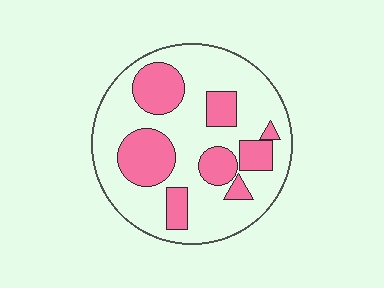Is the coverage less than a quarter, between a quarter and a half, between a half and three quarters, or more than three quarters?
Between a quarter and a half.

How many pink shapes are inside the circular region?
8.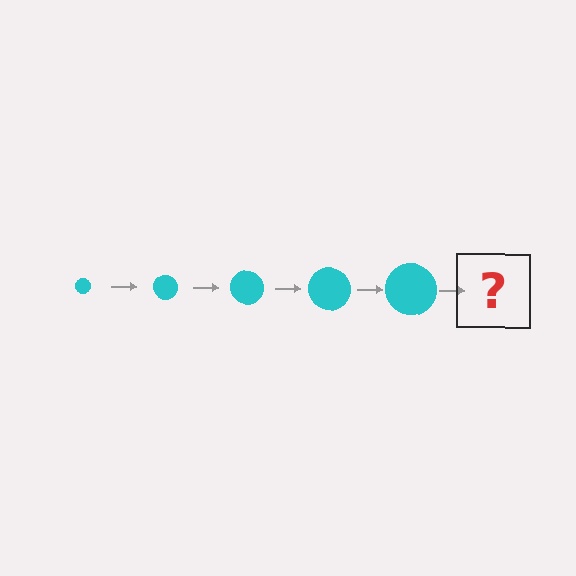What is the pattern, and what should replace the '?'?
The pattern is that the circle gets progressively larger each step. The '?' should be a cyan circle, larger than the previous one.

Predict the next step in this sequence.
The next step is a cyan circle, larger than the previous one.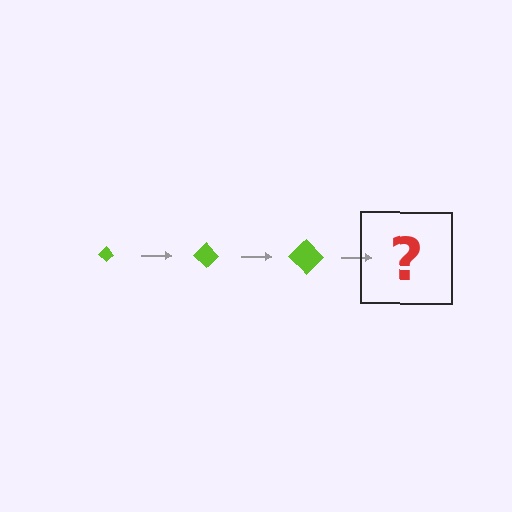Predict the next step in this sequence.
The next step is a lime diamond, larger than the previous one.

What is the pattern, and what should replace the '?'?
The pattern is that the diamond gets progressively larger each step. The '?' should be a lime diamond, larger than the previous one.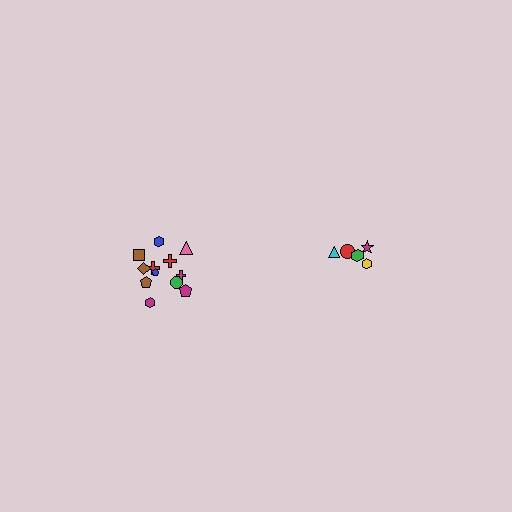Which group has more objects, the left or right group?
The left group.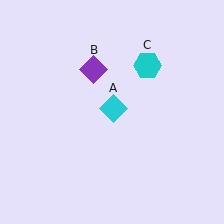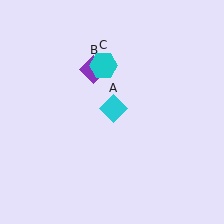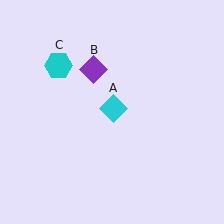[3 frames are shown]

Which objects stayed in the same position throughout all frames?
Cyan diamond (object A) and purple diamond (object B) remained stationary.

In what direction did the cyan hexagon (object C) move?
The cyan hexagon (object C) moved left.